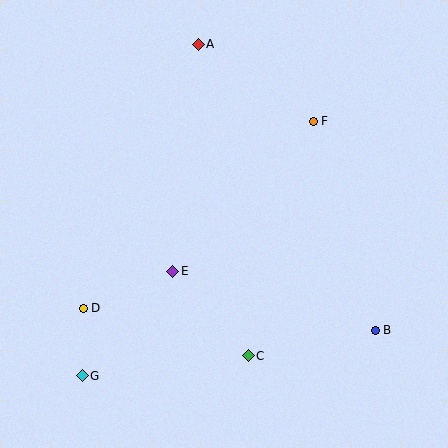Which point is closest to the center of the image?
Point E at (173, 271) is closest to the center.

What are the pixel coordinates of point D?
Point D is at (83, 308).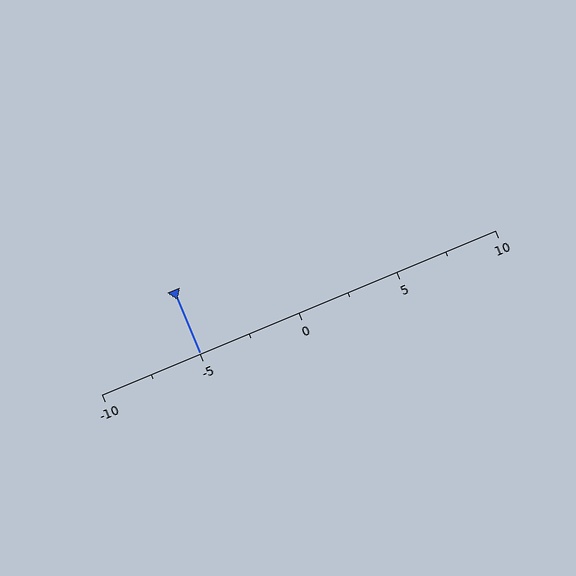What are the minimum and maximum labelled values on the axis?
The axis runs from -10 to 10.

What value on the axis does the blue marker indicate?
The marker indicates approximately -5.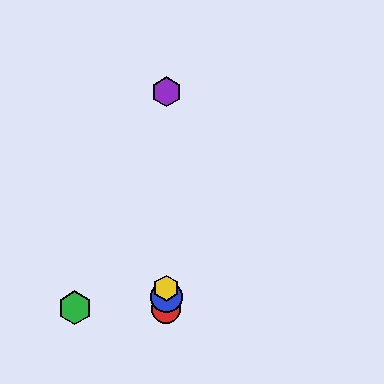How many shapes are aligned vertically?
4 shapes (the red circle, the blue circle, the yellow hexagon, the purple hexagon) are aligned vertically.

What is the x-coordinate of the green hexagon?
The green hexagon is at x≈75.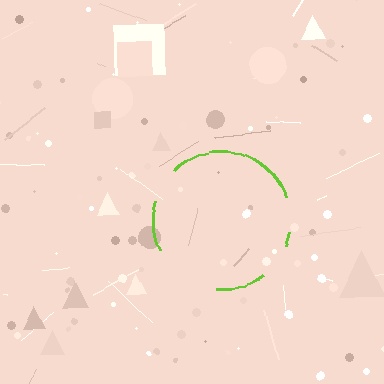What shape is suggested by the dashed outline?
The dashed outline suggests a circle.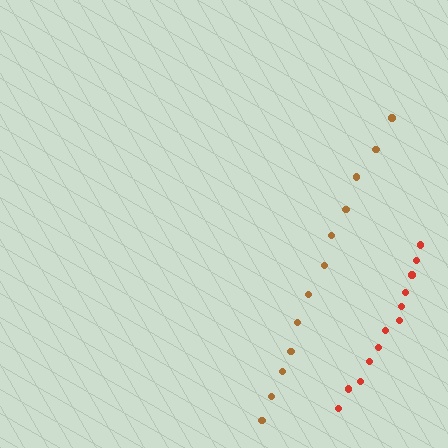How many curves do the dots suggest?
There are 2 distinct paths.